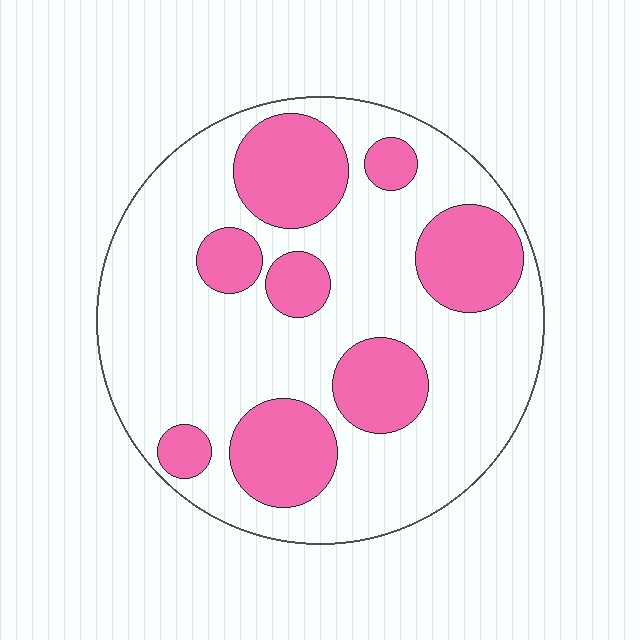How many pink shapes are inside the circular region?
8.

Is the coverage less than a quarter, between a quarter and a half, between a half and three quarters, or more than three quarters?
Between a quarter and a half.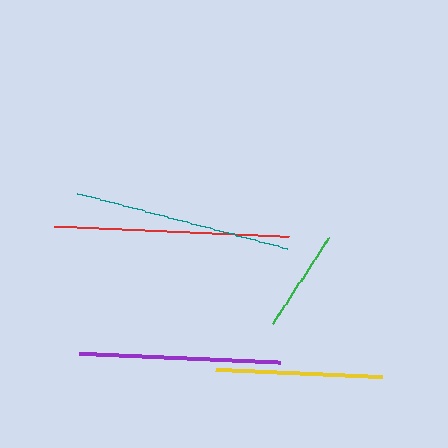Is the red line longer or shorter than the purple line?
The red line is longer than the purple line.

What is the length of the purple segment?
The purple segment is approximately 201 pixels long.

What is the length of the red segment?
The red segment is approximately 235 pixels long.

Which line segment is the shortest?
The green line is the shortest at approximately 104 pixels.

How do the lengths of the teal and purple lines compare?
The teal and purple lines are approximately the same length.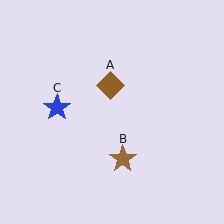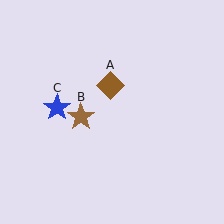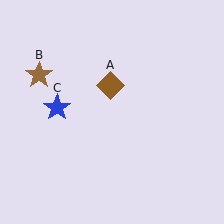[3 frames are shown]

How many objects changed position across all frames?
1 object changed position: brown star (object B).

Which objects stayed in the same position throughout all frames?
Brown diamond (object A) and blue star (object C) remained stationary.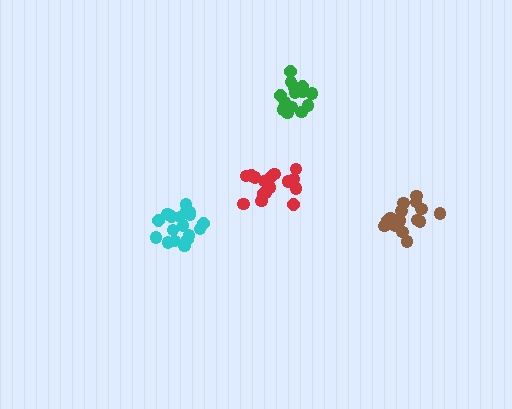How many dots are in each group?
Group 1: 15 dots, Group 2: 16 dots, Group 3: 16 dots, Group 4: 19 dots (66 total).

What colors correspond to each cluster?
The clusters are colored: green, brown, red, cyan.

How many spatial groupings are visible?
There are 4 spatial groupings.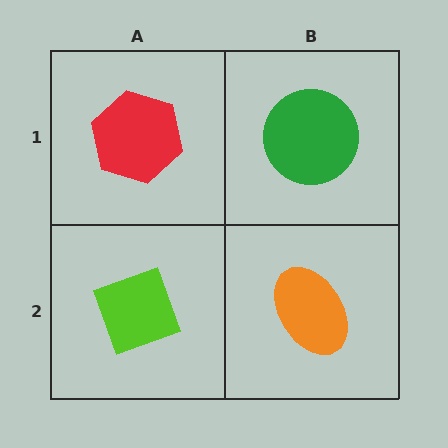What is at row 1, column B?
A green circle.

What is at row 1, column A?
A red hexagon.